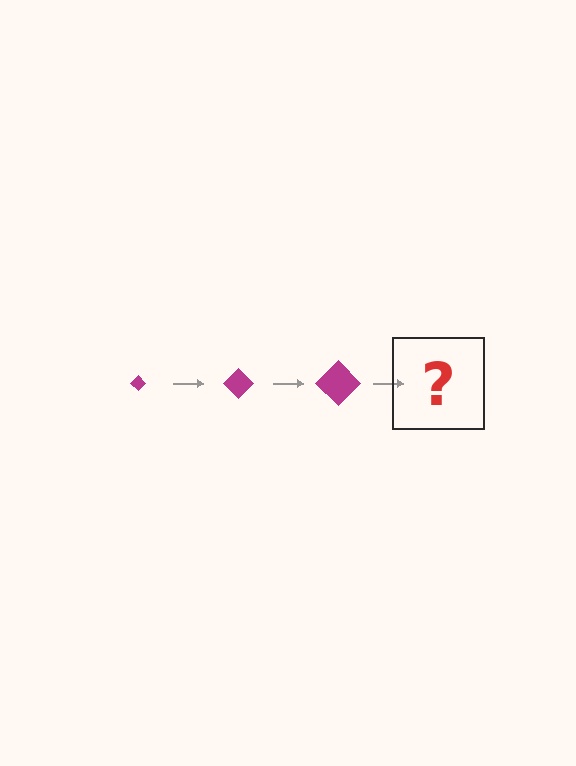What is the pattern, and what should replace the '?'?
The pattern is that the diamond gets progressively larger each step. The '?' should be a magenta diamond, larger than the previous one.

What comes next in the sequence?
The next element should be a magenta diamond, larger than the previous one.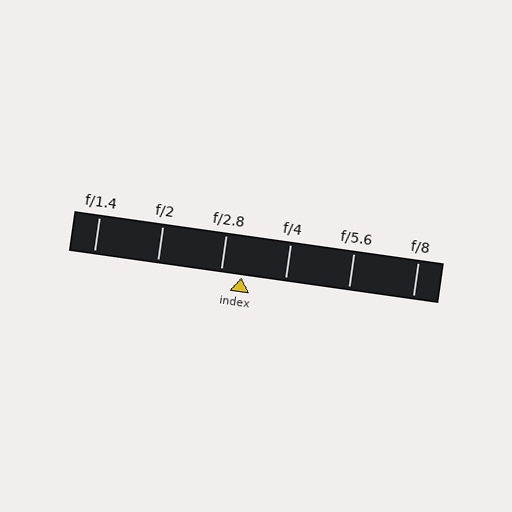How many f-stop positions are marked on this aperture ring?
There are 6 f-stop positions marked.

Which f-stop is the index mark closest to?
The index mark is closest to f/2.8.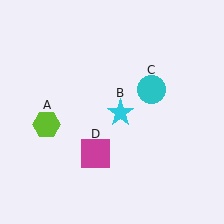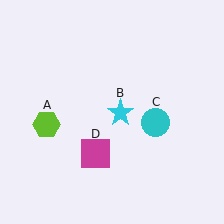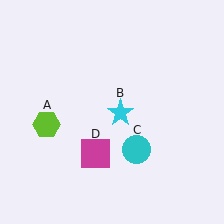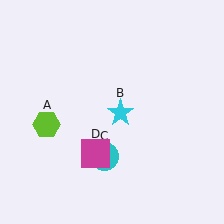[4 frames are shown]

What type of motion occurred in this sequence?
The cyan circle (object C) rotated clockwise around the center of the scene.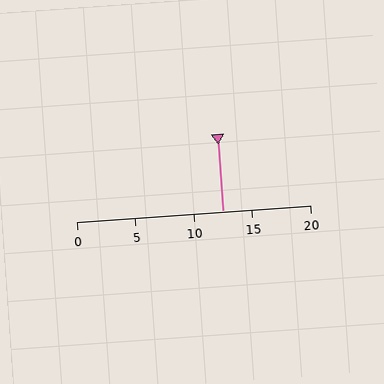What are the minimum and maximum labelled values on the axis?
The axis runs from 0 to 20.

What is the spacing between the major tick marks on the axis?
The major ticks are spaced 5 apart.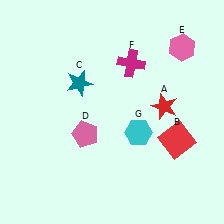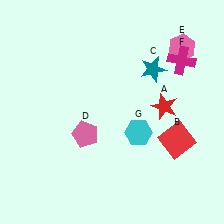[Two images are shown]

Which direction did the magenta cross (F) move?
The magenta cross (F) moved right.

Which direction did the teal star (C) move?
The teal star (C) moved right.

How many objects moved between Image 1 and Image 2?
2 objects moved between the two images.